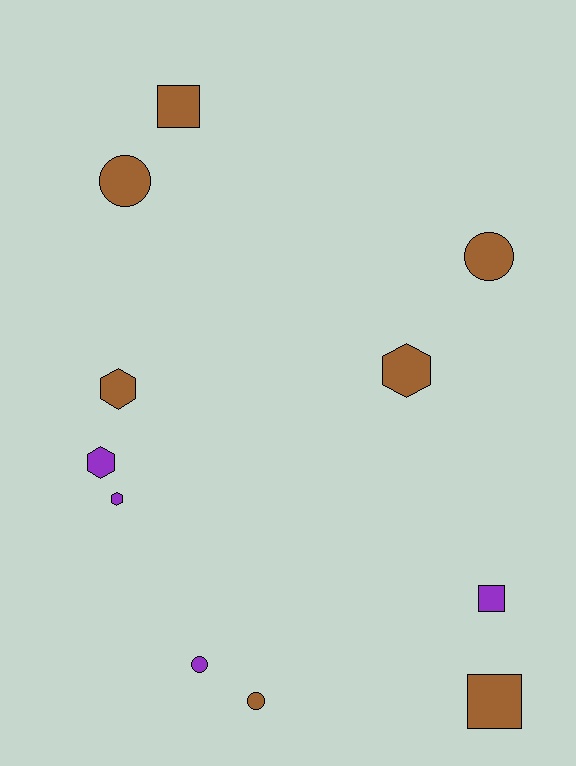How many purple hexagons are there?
There are 2 purple hexagons.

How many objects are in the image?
There are 11 objects.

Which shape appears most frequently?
Circle, with 4 objects.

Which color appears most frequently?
Brown, with 7 objects.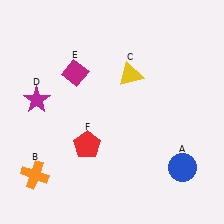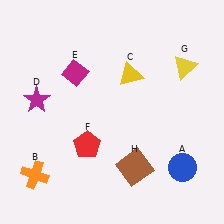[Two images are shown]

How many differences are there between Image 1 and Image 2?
There are 2 differences between the two images.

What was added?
A yellow triangle (G), a brown square (H) were added in Image 2.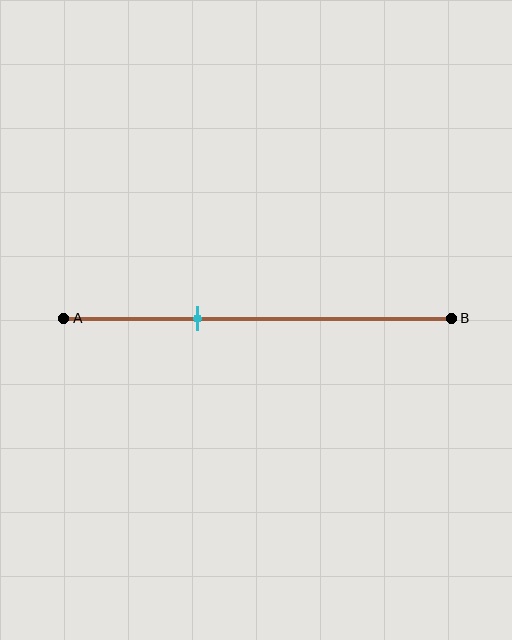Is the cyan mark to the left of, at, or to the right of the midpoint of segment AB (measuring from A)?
The cyan mark is to the left of the midpoint of segment AB.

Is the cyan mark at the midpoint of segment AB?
No, the mark is at about 35% from A, not at the 50% midpoint.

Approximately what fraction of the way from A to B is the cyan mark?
The cyan mark is approximately 35% of the way from A to B.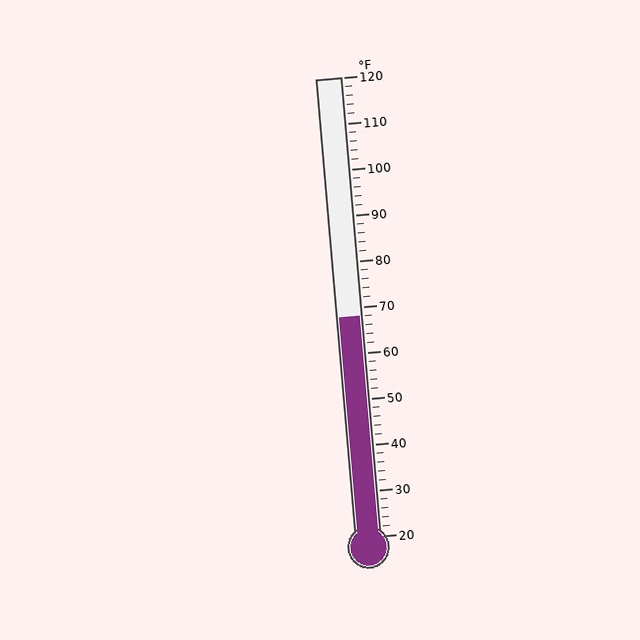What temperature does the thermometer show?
The thermometer shows approximately 68°F.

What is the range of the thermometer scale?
The thermometer scale ranges from 20°F to 120°F.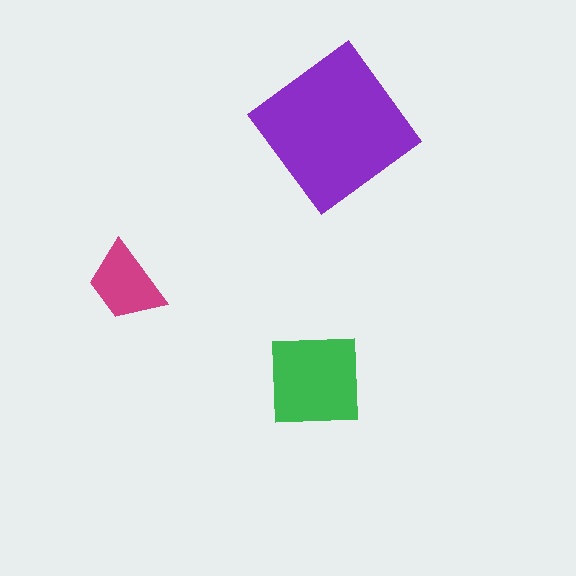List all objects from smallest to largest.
The magenta trapezoid, the green square, the purple diamond.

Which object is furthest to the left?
The magenta trapezoid is leftmost.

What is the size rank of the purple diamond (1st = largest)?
1st.